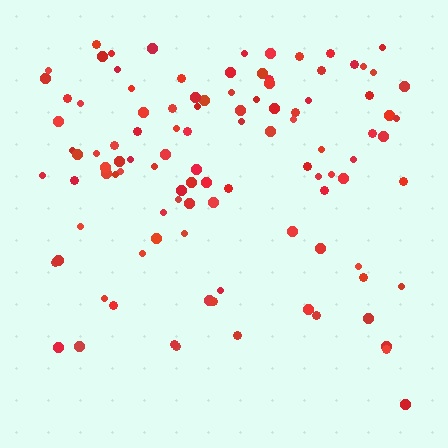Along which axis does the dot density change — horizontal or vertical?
Vertical.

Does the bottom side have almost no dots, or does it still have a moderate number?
Still a moderate number, just noticeably fewer than the top.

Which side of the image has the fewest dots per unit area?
The bottom.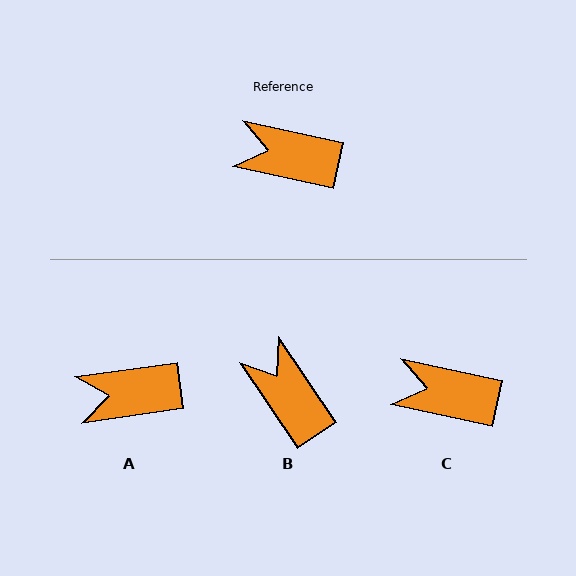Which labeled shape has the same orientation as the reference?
C.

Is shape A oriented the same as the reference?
No, it is off by about 20 degrees.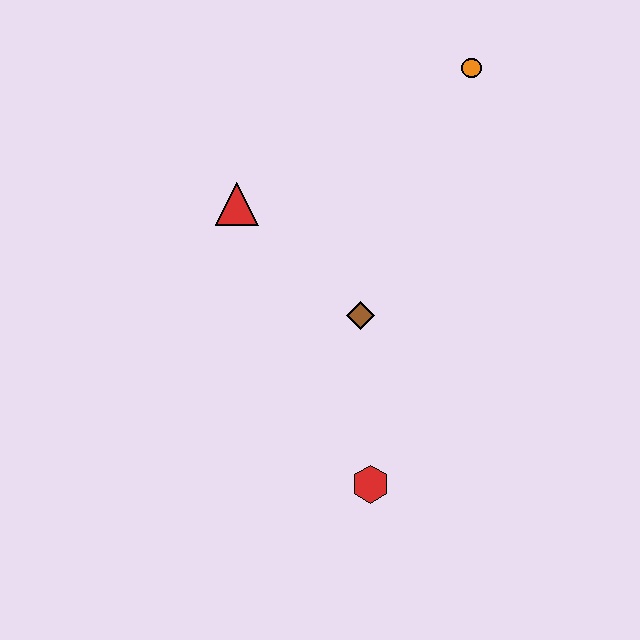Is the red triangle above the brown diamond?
Yes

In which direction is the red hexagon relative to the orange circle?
The red hexagon is below the orange circle.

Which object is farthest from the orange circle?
The red hexagon is farthest from the orange circle.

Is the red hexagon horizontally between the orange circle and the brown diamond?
Yes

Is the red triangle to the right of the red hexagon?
No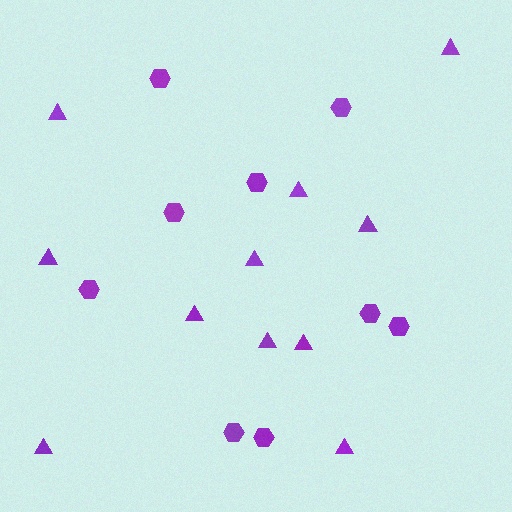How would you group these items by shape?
There are 2 groups: one group of hexagons (9) and one group of triangles (11).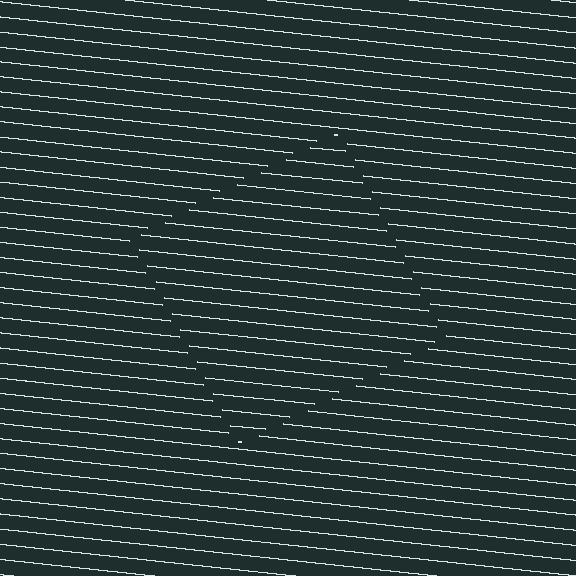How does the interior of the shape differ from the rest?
The interior of the shape contains the same grating, shifted by half a period — the contour is defined by the phase discontinuity where line-ends from the inner and outer gratings abut.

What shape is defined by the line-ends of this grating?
An illusory square. The interior of the shape contains the same grating, shifted by half a period — the contour is defined by the phase discontinuity where line-ends from the inner and outer gratings abut.